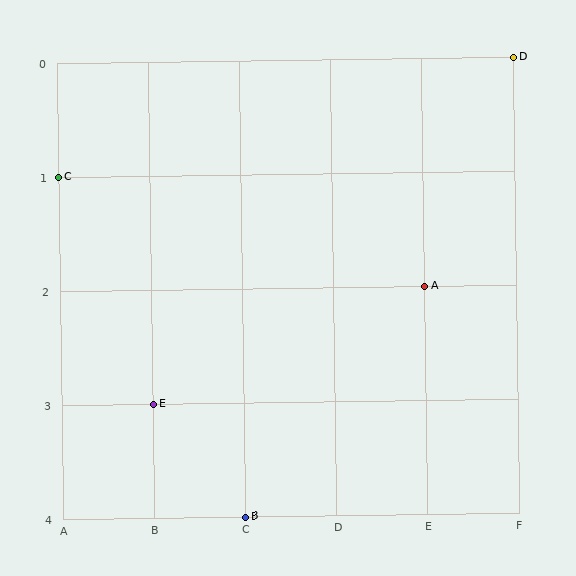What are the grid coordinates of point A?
Point A is at grid coordinates (E, 2).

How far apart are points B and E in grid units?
Points B and E are 1 column and 1 row apart (about 1.4 grid units diagonally).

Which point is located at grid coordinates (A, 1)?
Point C is at (A, 1).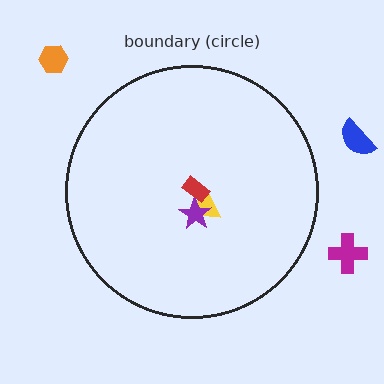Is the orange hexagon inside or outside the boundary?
Outside.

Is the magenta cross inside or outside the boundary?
Outside.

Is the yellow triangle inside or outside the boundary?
Inside.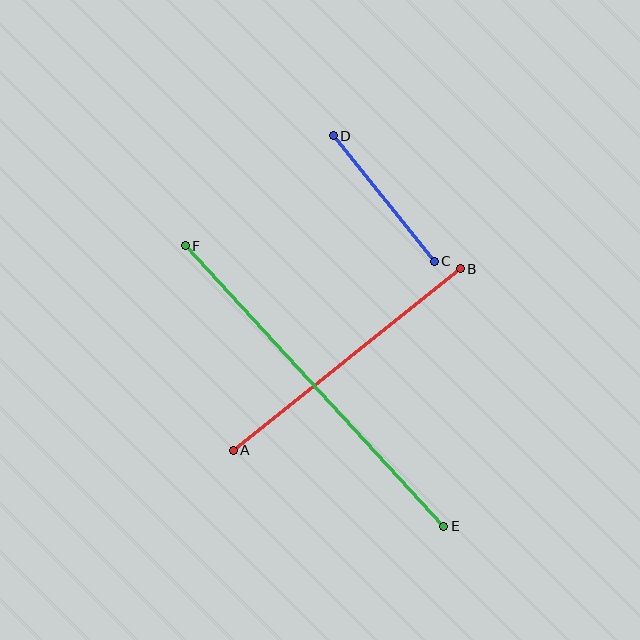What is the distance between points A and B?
The distance is approximately 290 pixels.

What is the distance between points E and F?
The distance is approximately 382 pixels.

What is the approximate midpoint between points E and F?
The midpoint is at approximately (314, 386) pixels.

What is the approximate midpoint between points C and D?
The midpoint is at approximately (384, 198) pixels.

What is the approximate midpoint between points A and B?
The midpoint is at approximately (347, 359) pixels.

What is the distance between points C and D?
The distance is approximately 161 pixels.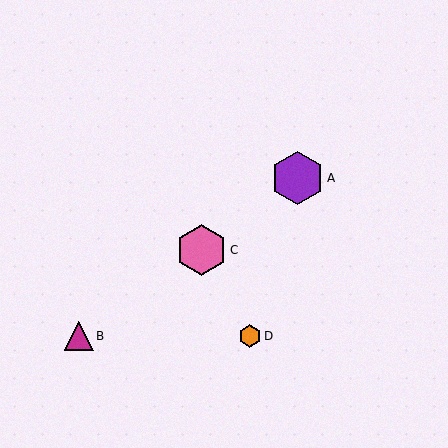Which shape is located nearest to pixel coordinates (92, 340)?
The magenta triangle (labeled B) at (79, 336) is nearest to that location.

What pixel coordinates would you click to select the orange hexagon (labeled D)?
Click at (250, 336) to select the orange hexagon D.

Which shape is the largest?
The purple hexagon (labeled A) is the largest.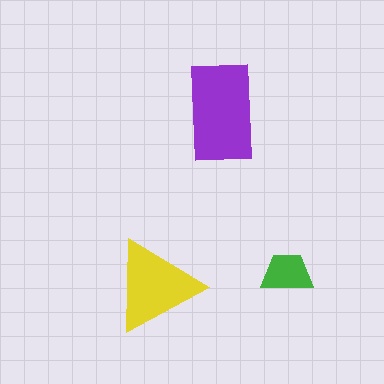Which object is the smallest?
The green trapezoid.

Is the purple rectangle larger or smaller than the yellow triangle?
Larger.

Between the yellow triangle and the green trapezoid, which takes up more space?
The yellow triangle.